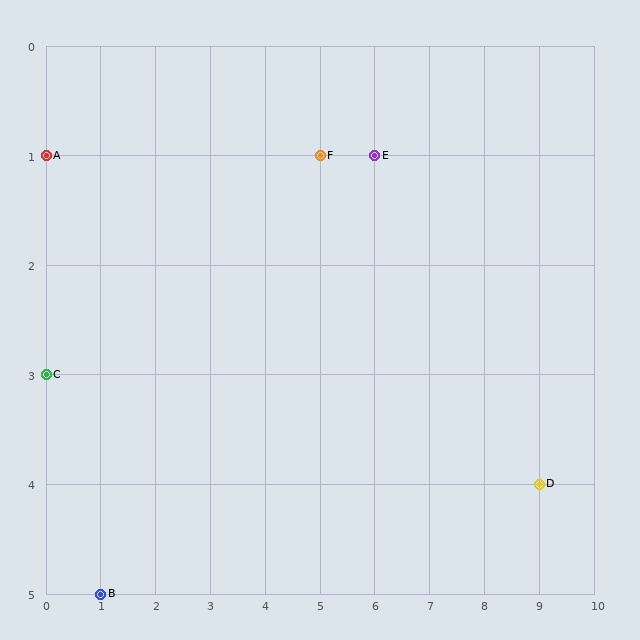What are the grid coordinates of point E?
Point E is at grid coordinates (6, 1).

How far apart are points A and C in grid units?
Points A and C are 2 rows apart.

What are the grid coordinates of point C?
Point C is at grid coordinates (0, 3).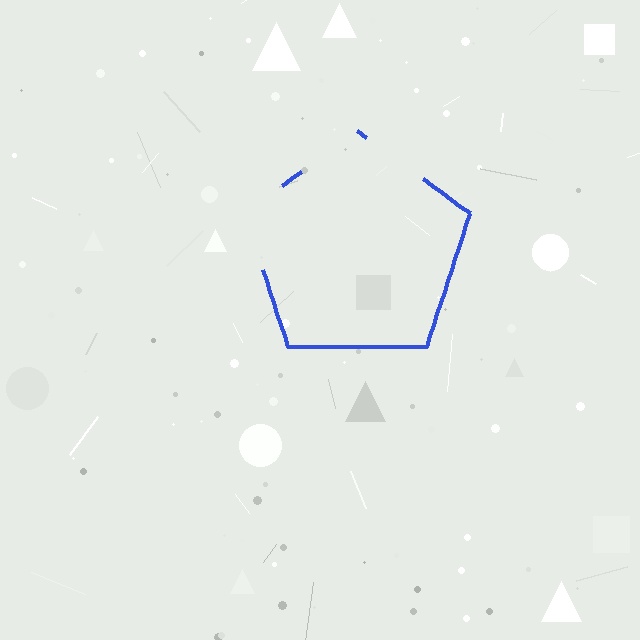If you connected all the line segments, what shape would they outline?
They would outline a pentagon.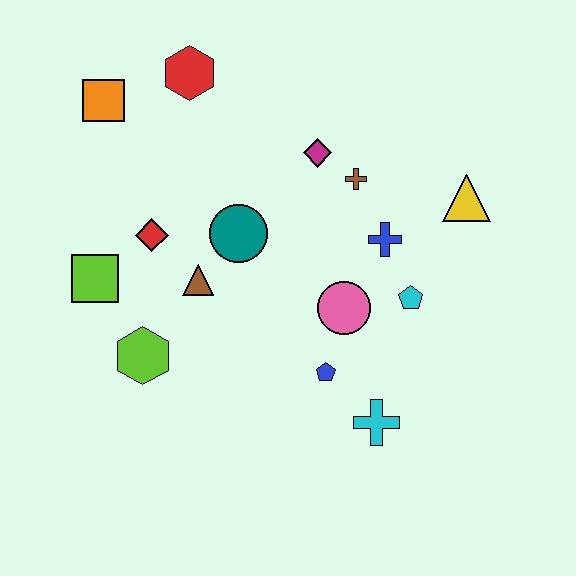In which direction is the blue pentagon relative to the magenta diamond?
The blue pentagon is below the magenta diamond.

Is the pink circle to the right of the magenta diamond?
Yes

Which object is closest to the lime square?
The red diamond is closest to the lime square.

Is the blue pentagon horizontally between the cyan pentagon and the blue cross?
No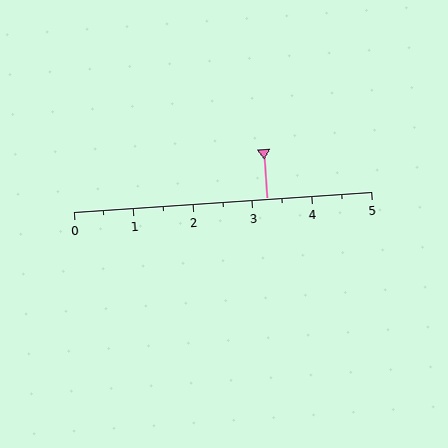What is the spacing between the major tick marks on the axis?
The major ticks are spaced 1 apart.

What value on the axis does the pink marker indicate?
The marker indicates approximately 3.2.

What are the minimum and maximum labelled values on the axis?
The axis runs from 0 to 5.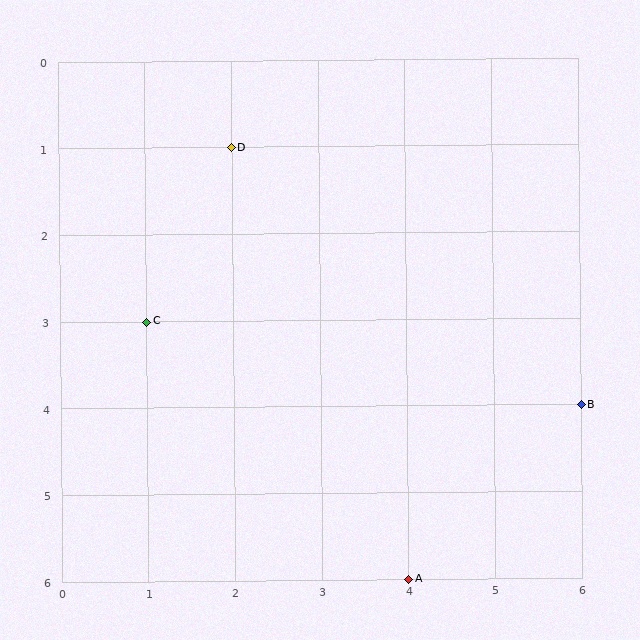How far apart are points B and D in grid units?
Points B and D are 4 columns and 3 rows apart (about 5.0 grid units diagonally).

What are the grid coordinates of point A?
Point A is at grid coordinates (4, 6).